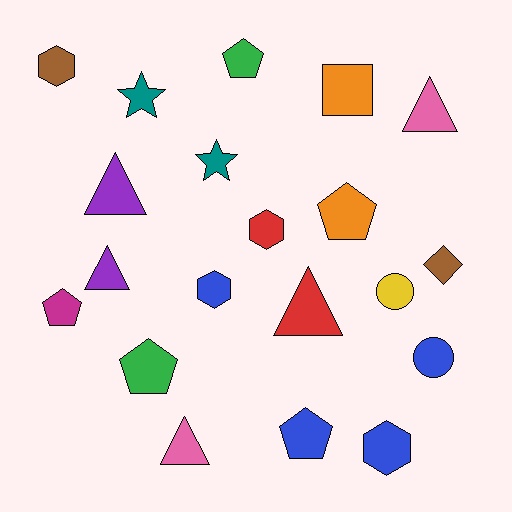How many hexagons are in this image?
There are 4 hexagons.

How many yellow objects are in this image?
There is 1 yellow object.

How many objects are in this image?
There are 20 objects.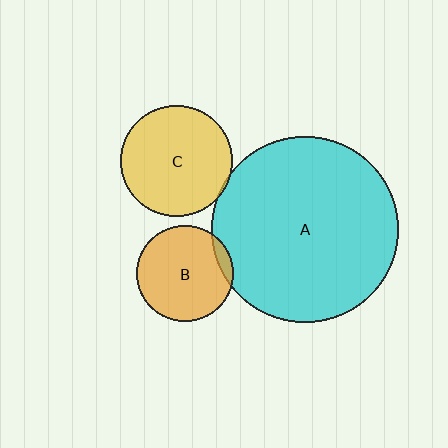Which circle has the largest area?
Circle A (cyan).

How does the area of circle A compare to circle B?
Approximately 3.7 times.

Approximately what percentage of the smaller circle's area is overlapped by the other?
Approximately 5%.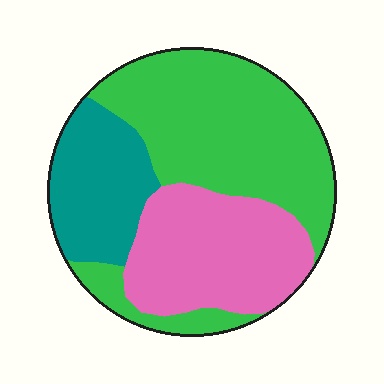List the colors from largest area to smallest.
From largest to smallest: green, pink, teal.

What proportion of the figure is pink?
Pink takes up about one third (1/3) of the figure.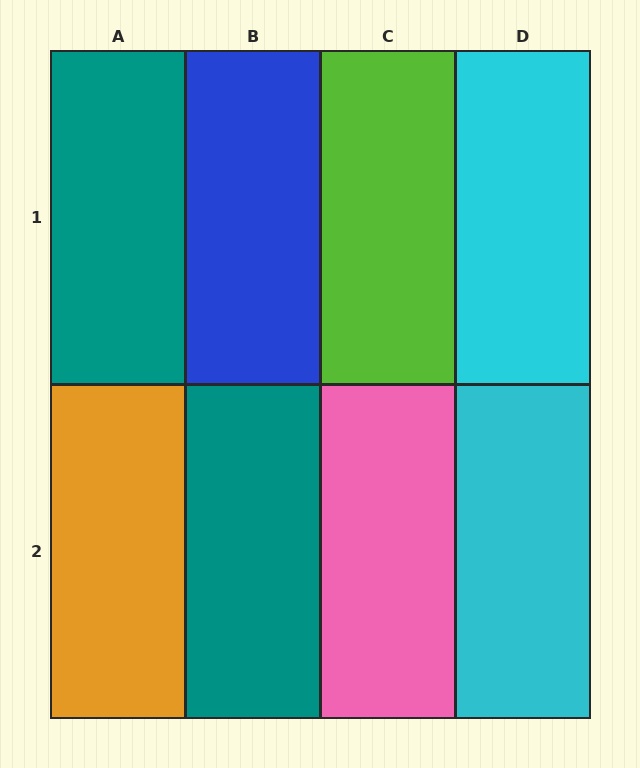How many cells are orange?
1 cell is orange.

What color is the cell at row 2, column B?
Teal.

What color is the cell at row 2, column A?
Orange.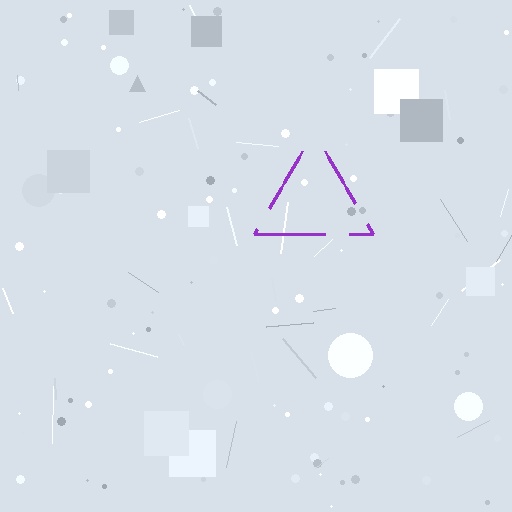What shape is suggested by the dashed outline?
The dashed outline suggests a triangle.